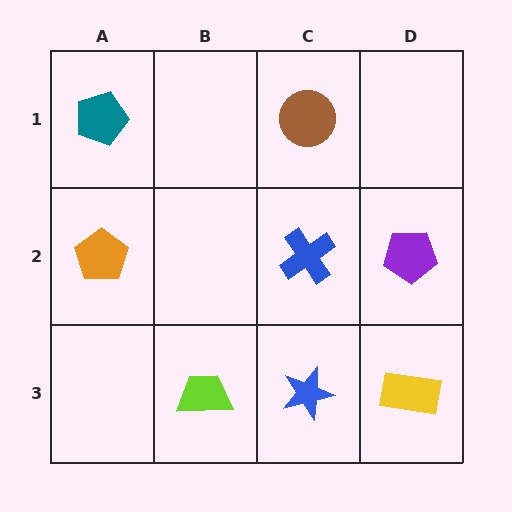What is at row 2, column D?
A purple pentagon.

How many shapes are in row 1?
2 shapes.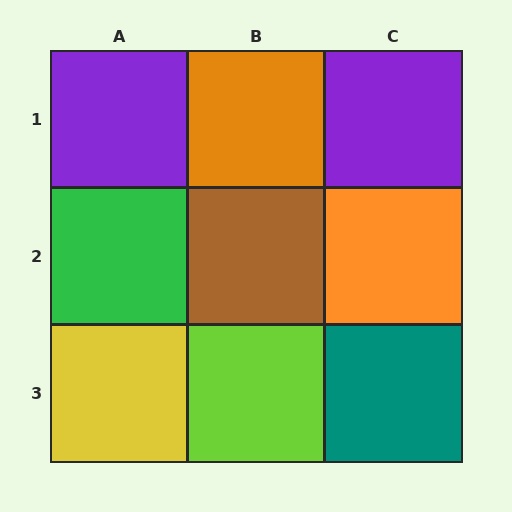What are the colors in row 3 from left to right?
Yellow, lime, teal.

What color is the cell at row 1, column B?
Orange.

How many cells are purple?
2 cells are purple.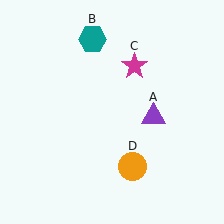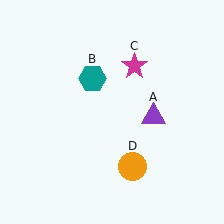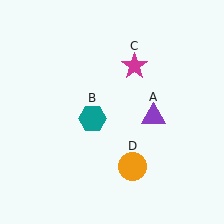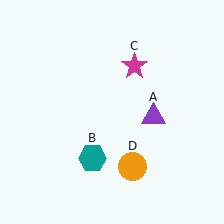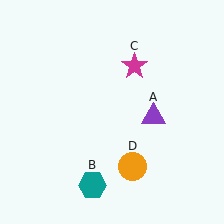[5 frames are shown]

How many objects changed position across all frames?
1 object changed position: teal hexagon (object B).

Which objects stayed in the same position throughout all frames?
Purple triangle (object A) and magenta star (object C) and orange circle (object D) remained stationary.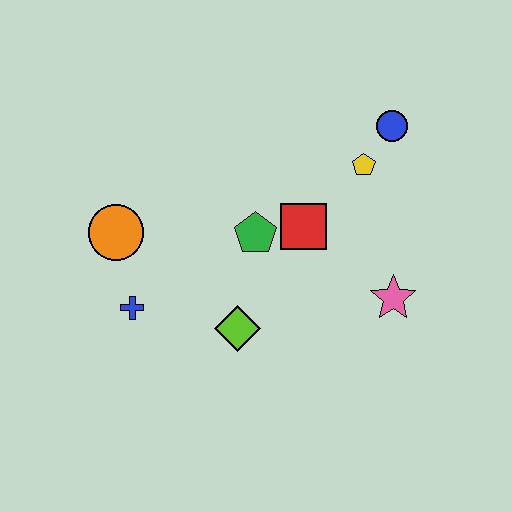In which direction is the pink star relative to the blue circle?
The pink star is below the blue circle.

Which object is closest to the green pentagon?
The red square is closest to the green pentagon.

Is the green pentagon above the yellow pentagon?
No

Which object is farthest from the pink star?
The orange circle is farthest from the pink star.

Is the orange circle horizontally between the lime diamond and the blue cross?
No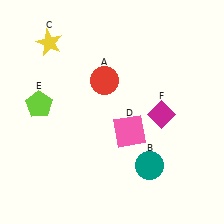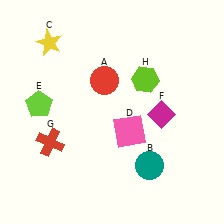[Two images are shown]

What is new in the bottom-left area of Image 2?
A red cross (G) was added in the bottom-left area of Image 2.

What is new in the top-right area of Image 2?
A lime hexagon (H) was added in the top-right area of Image 2.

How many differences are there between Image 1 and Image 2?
There are 2 differences between the two images.